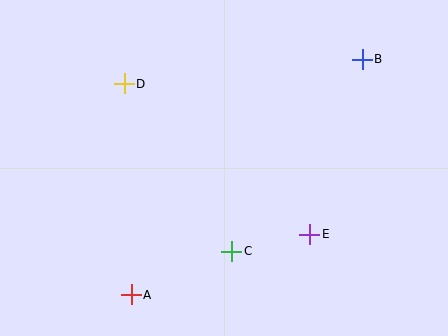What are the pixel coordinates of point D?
Point D is at (124, 84).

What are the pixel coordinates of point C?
Point C is at (232, 251).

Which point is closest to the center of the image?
Point C at (232, 251) is closest to the center.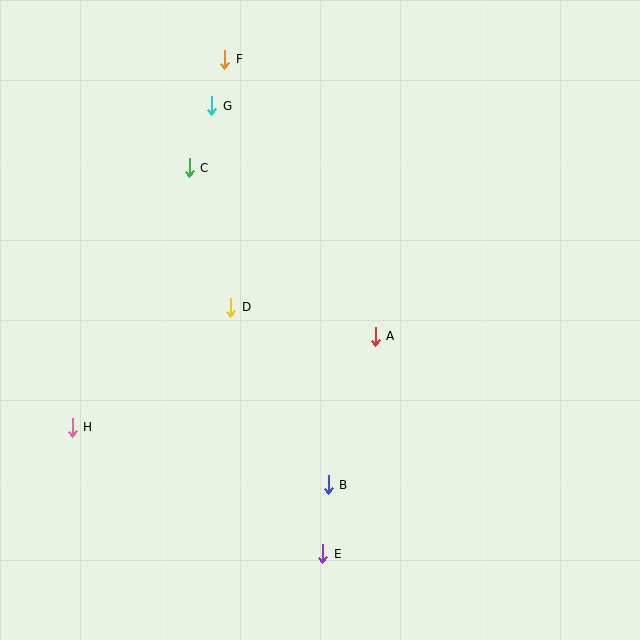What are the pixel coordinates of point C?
Point C is at (189, 168).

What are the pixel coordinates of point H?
Point H is at (72, 427).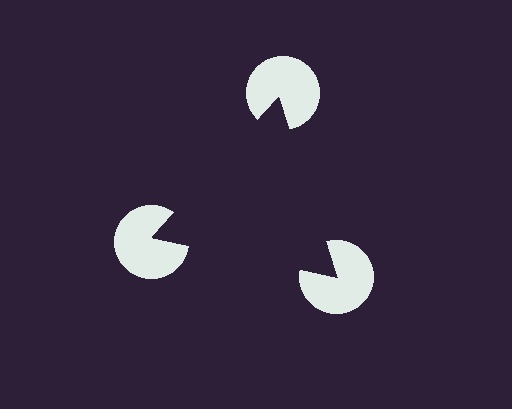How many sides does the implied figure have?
3 sides.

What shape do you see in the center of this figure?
An illusory triangle — its edges are inferred from the aligned wedge cuts in the pac-man discs, not physically drawn.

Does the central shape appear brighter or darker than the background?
It typically appears slightly darker than the background, even though no actual brightness change is drawn.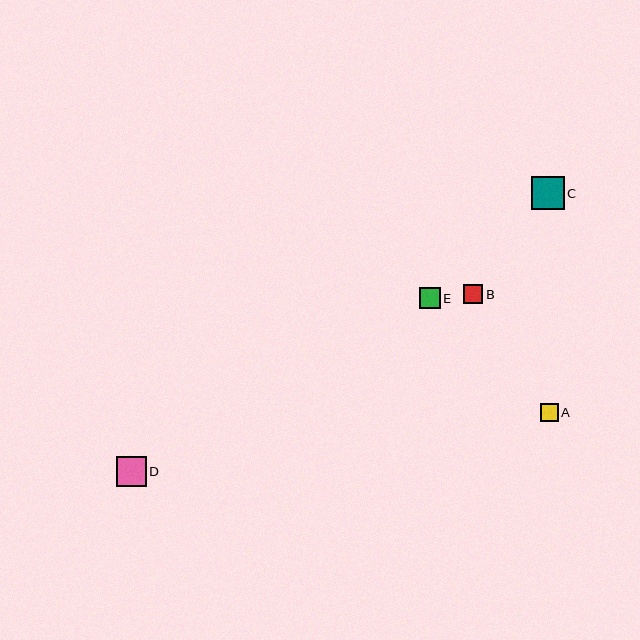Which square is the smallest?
Square A is the smallest with a size of approximately 18 pixels.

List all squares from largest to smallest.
From largest to smallest: C, D, E, B, A.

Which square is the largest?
Square C is the largest with a size of approximately 33 pixels.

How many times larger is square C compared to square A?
Square C is approximately 1.8 times the size of square A.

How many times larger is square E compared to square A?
Square E is approximately 1.2 times the size of square A.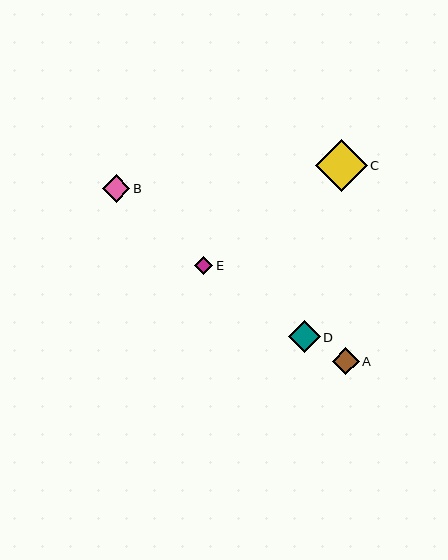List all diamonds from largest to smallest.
From largest to smallest: C, D, B, A, E.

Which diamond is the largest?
Diamond C is the largest with a size of approximately 52 pixels.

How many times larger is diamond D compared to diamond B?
Diamond D is approximately 1.2 times the size of diamond B.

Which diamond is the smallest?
Diamond E is the smallest with a size of approximately 19 pixels.